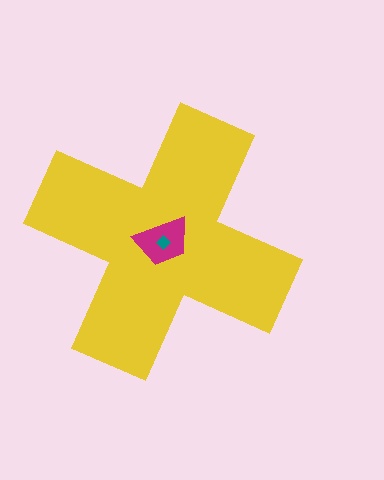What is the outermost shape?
The yellow cross.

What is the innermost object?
The teal diamond.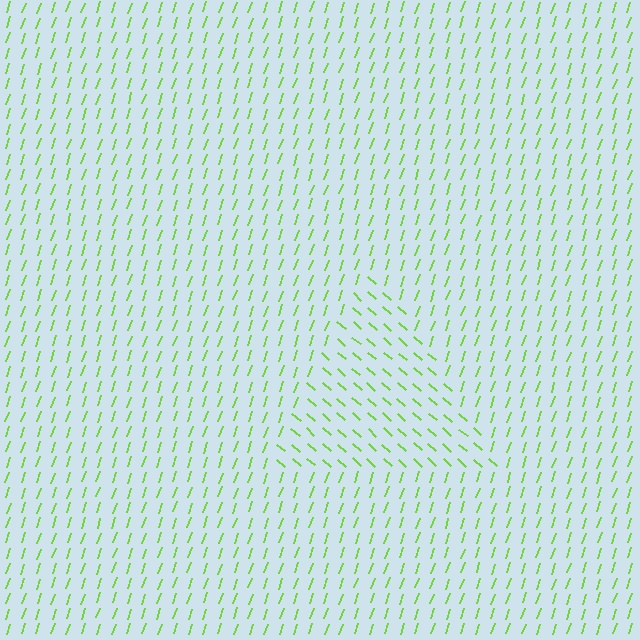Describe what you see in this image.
The image is filled with small lime line segments. A triangle region in the image has lines oriented differently from the surrounding lines, creating a visible texture boundary.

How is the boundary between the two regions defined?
The boundary is defined purely by a change in line orientation (approximately 67 degrees difference). All lines are the same color and thickness.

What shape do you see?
I see a triangle.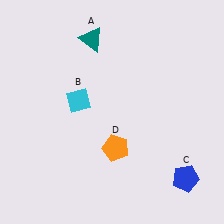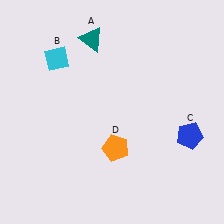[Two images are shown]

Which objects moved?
The objects that moved are: the cyan diamond (B), the blue pentagon (C).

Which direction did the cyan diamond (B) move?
The cyan diamond (B) moved up.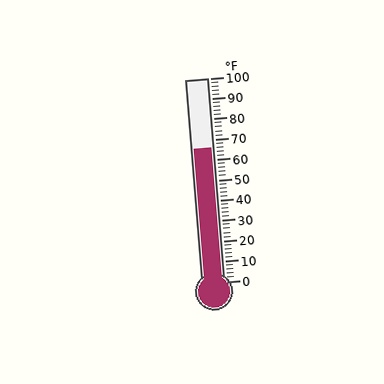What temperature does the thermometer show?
The thermometer shows approximately 66°F.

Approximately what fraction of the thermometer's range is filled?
The thermometer is filled to approximately 65% of its range.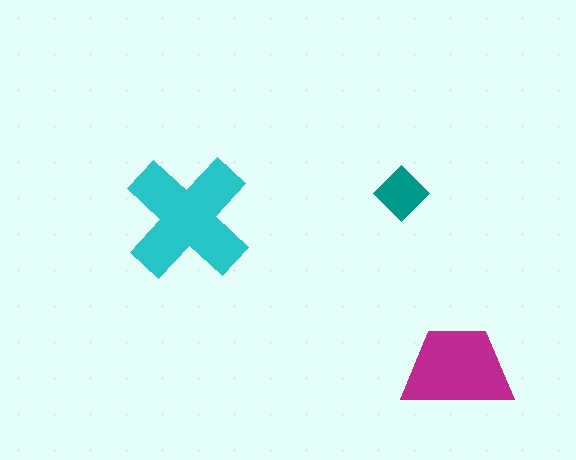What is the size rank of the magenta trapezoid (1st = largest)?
2nd.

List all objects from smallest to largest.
The teal diamond, the magenta trapezoid, the cyan cross.